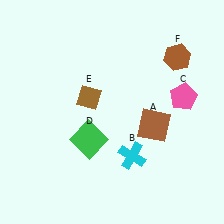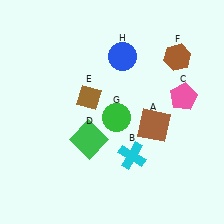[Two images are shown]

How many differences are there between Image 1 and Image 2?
There are 2 differences between the two images.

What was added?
A green circle (G), a blue circle (H) were added in Image 2.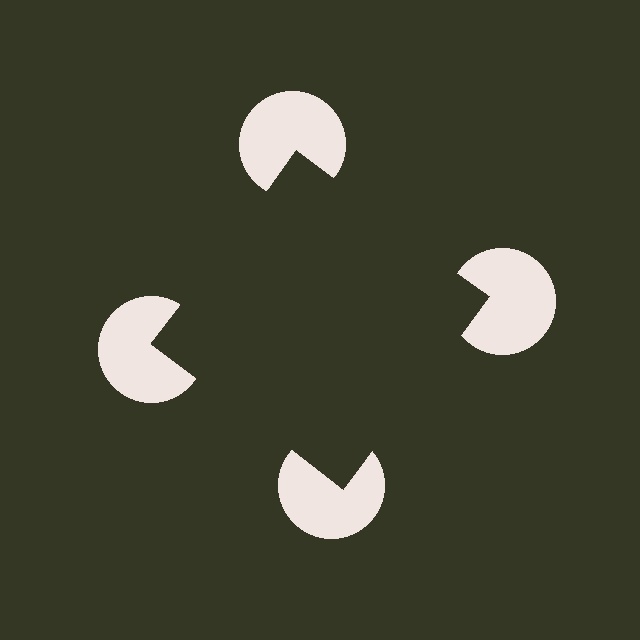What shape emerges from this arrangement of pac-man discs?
An illusory square — its edges are inferred from the aligned wedge cuts in the pac-man discs, not physically drawn.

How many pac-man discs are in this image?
There are 4 — one at each vertex of the illusory square.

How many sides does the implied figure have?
4 sides.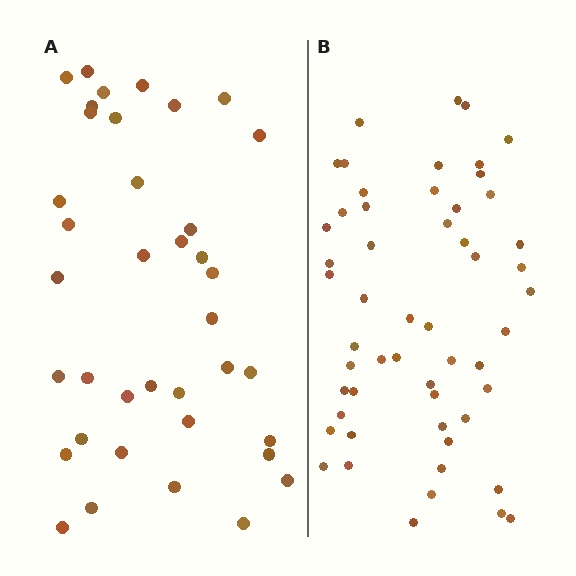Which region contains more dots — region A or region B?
Region B (the right region) has more dots.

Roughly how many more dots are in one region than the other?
Region B has approximately 15 more dots than region A.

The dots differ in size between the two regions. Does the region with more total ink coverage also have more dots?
No. Region A has more total ink coverage because its dots are larger, but region B actually contains more individual dots. Total area can be misleading — the number of items is what matters here.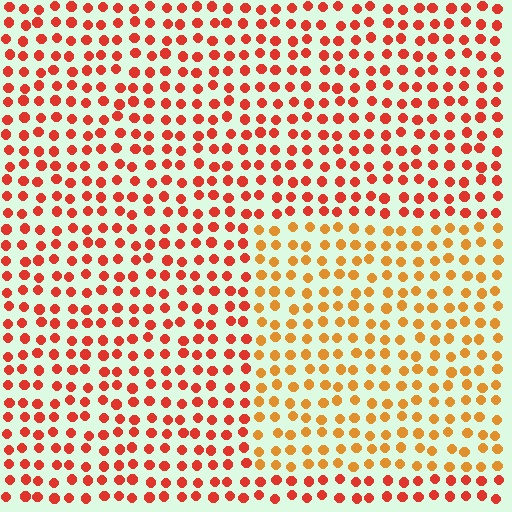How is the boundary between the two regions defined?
The boundary is defined purely by a slight shift in hue (about 31 degrees). Spacing, size, and orientation are identical on both sides.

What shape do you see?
I see a rectangle.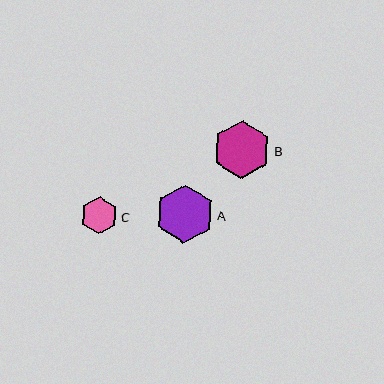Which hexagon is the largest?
Hexagon A is the largest with a size of approximately 58 pixels.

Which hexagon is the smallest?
Hexagon C is the smallest with a size of approximately 37 pixels.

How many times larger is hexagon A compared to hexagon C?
Hexagon A is approximately 1.6 times the size of hexagon C.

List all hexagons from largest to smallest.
From largest to smallest: A, B, C.